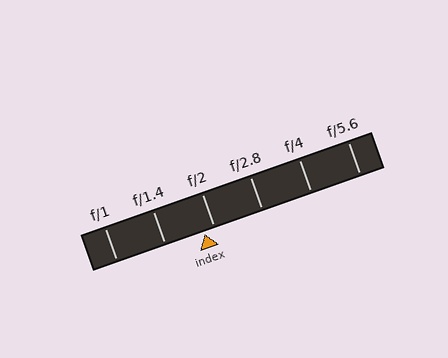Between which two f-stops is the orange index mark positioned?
The index mark is between f/1.4 and f/2.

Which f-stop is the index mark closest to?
The index mark is closest to f/2.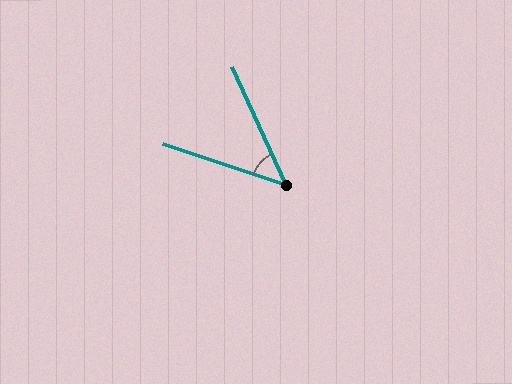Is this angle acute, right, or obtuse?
It is acute.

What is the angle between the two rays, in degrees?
Approximately 47 degrees.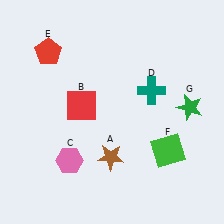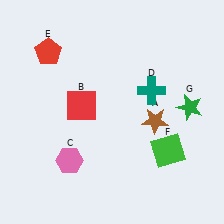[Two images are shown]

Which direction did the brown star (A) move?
The brown star (A) moved right.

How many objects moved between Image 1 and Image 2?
1 object moved between the two images.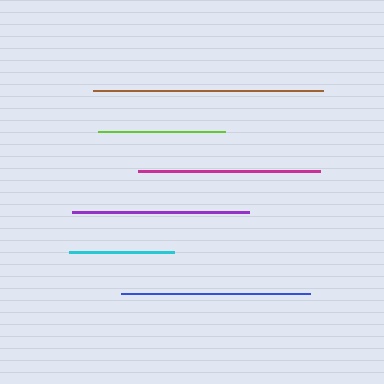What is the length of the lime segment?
The lime segment is approximately 127 pixels long.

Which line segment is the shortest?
The cyan line is the shortest at approximately 106 pixels.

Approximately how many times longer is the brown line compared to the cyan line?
The brown line is approximately 2.2 times the length of the cyan line.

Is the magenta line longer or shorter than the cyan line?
The magenta line is longer than the cyan line.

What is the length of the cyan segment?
The cyan segment is approximately 106 pixels long.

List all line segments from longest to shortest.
From longest to shortest: brown, blue, magenta, purple, lime, cyan.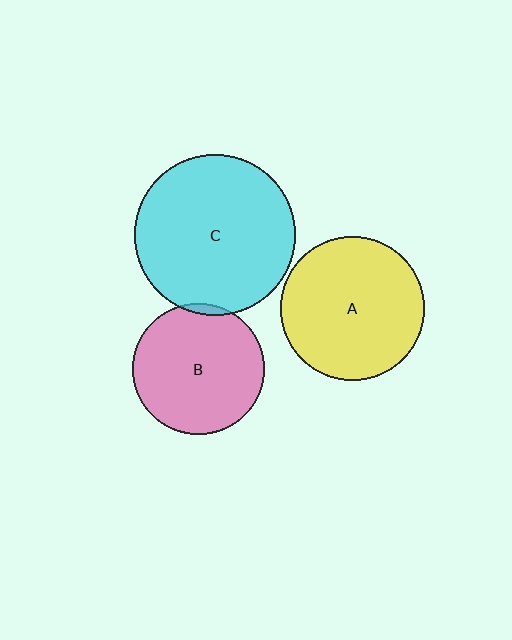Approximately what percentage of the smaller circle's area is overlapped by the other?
Approximately 5%.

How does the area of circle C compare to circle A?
Approximately 1.3 times.